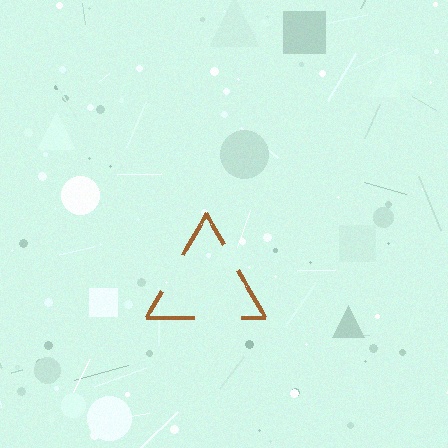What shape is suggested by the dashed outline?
The dashed outline suggests a triangle.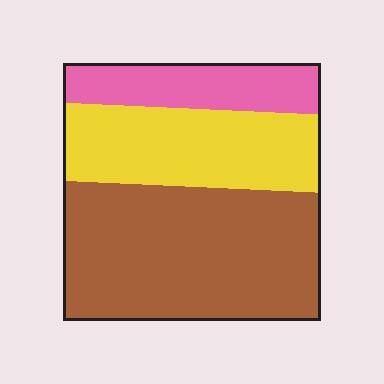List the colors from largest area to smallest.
From largest to smallest: brown, yellow, pink.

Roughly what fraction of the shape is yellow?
Yellow covers around 30% of the shape.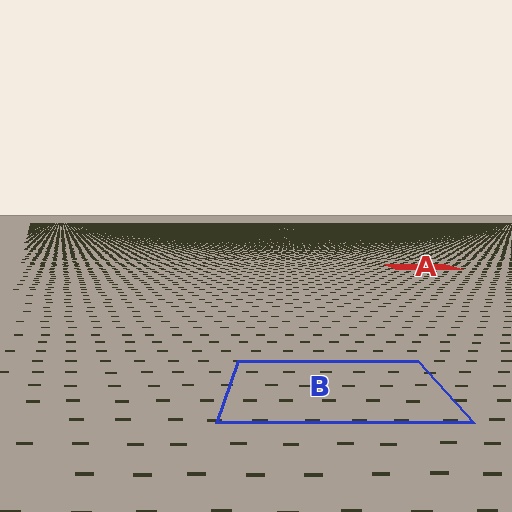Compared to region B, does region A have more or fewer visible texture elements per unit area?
Region A has more texture elements per unit area — they are packed more densely because it is farther away.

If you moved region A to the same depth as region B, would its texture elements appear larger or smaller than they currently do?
They would appear larger. At a closer depth, the same texture elements are projected at a bigger on-screen size.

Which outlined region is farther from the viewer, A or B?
Region A is farther from the viewer — the texture elements inside it appear smaller and more densely packed.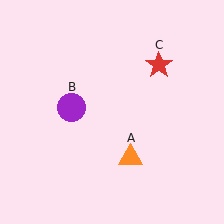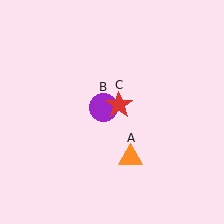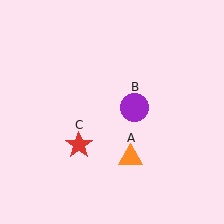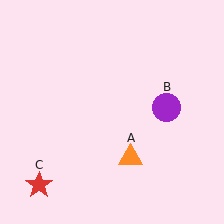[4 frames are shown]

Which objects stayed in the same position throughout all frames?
Orange triangle (object A) remained stationary.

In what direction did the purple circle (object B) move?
The purple circle (object B) moved right.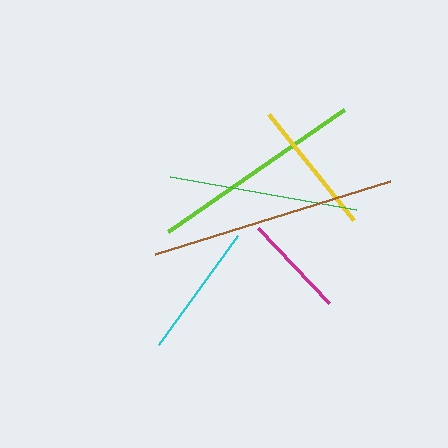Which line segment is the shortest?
The magenta line is the shortest at approximately 103 pixels.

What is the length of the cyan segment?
The cyan segment is approximately 135 pixels long.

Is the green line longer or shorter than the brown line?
The brown line is longer than the green line.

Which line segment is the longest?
The brown line is the longest at approximately 246 pixels.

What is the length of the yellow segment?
The yellow segment is approximately 136 pixels long.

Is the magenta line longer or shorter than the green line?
The green line is longer than the magenta line.